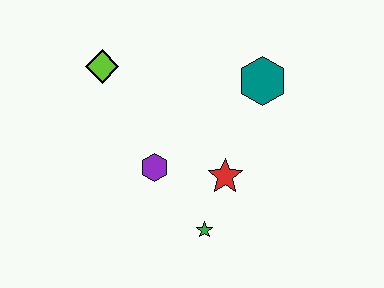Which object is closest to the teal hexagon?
The red star is closest to the teal hexagon.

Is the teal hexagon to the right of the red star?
Yes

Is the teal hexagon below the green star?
No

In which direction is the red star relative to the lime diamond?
The red star is to the right of the lime diamond.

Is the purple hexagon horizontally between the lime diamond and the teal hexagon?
Yes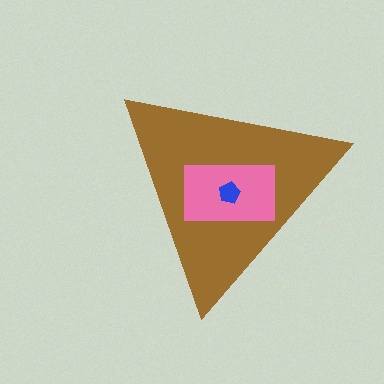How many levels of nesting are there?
3.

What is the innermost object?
The blue pentagon.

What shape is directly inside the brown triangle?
The pink rectangle.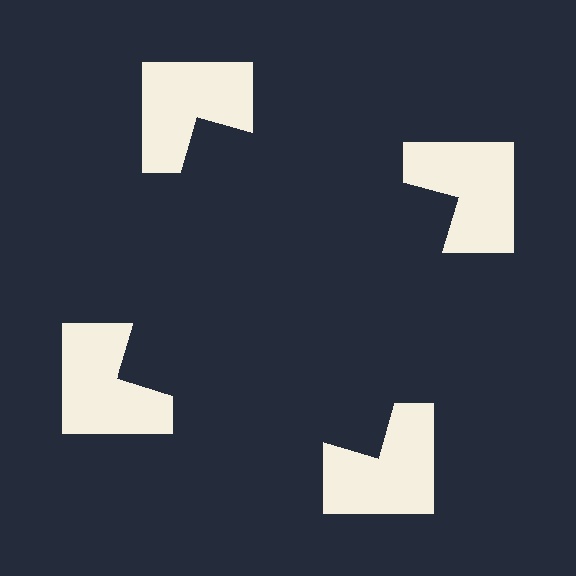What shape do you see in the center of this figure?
An illusory square — its edges are inferred from the aligned wedge cuts in the notched squares, not physically drawn.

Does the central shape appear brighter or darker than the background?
It typically appears slightly darker than the background, even though no actual brightness change is drawn.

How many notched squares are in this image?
There are 4 — one at each vertex of the illusory square.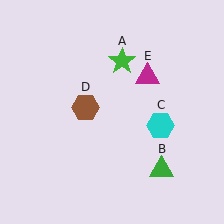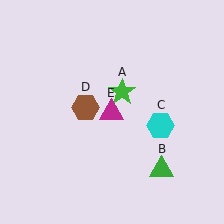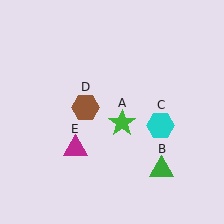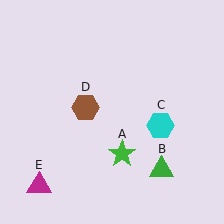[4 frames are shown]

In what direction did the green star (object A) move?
The green star (object A) moved down.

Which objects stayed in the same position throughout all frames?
Green triangle (object B) and cyan hexagon (object C) and brown hexagon (object D) remained stationary.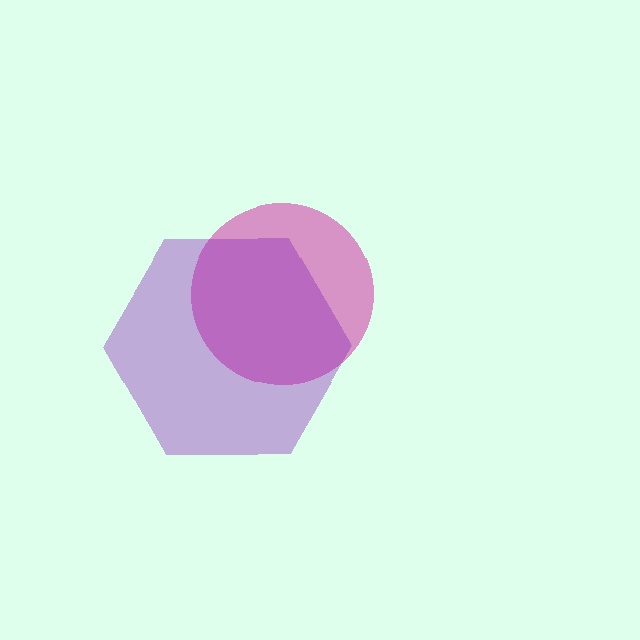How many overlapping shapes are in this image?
There are 2 overlapping shapes in the image.